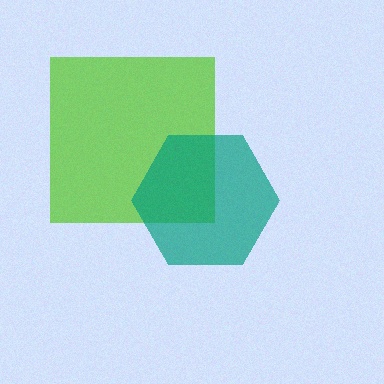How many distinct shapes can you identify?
There are 2 distinct shapes: a lime square, a teal hexagon.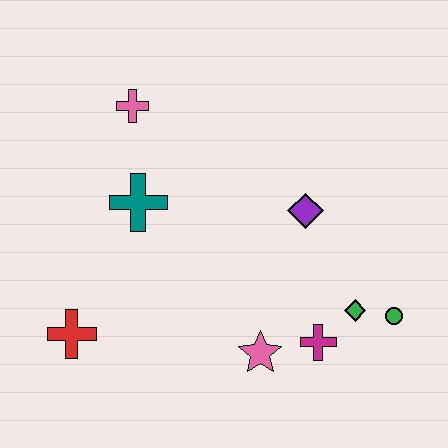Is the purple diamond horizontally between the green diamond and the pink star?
Yes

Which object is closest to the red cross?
The teal cross is closest to the red cross.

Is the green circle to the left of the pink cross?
No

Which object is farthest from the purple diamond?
The red cross is farthest from the purple diamond.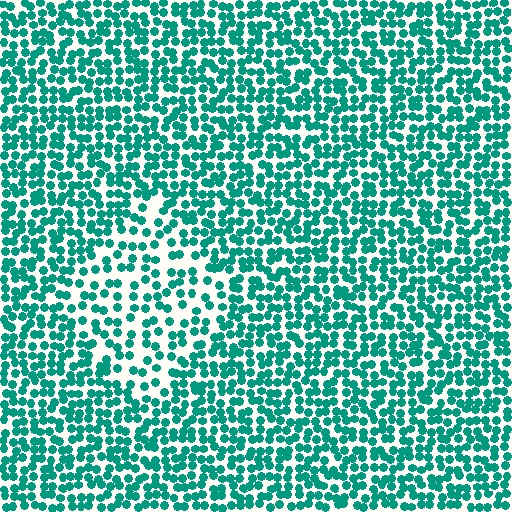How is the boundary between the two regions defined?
The boundary is defined by a change in element density (approximately 1.8x ratio). All elements are the same color, size, and shape.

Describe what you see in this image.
The image contains small teal elements arranged at two different densities. A diamond-shaped region is visible where the elements are less densely packed than the surrounding area.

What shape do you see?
I see a diamond.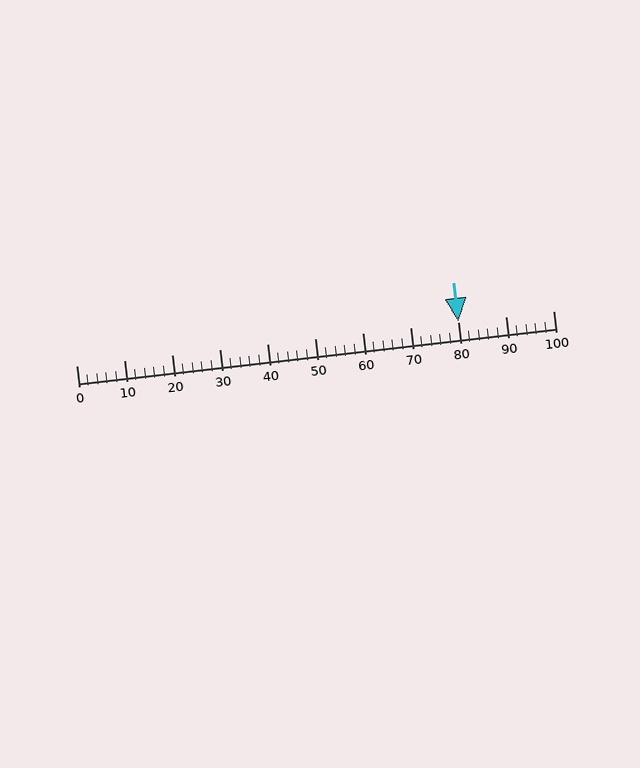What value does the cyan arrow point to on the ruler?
The cyan arrow points to approximately 80.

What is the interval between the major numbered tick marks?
The major tick marks are spaced 10 units apart.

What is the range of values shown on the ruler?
The ruler shows values from 0 to 100.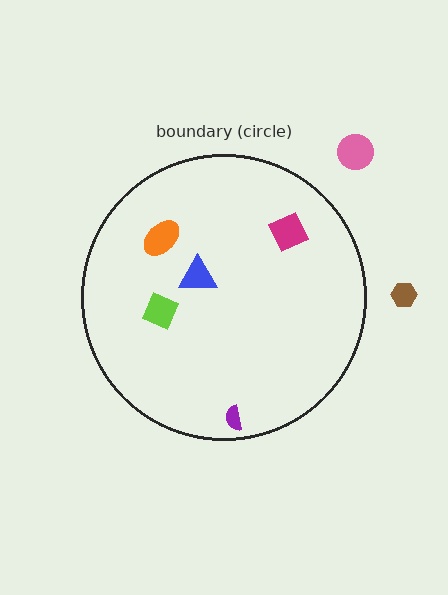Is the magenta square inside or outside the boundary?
Inside.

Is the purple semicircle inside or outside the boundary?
Inside.